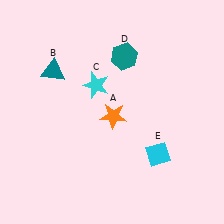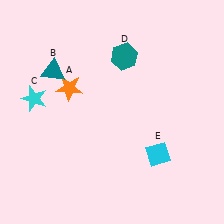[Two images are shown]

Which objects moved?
The objects that moved are: the orange star (A), the cyan star (C).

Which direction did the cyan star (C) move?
The cyan star (C) moved left.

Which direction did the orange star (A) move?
The orange star (A) moved left.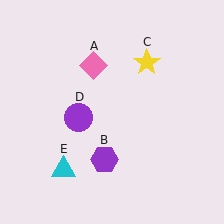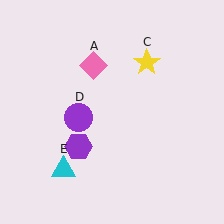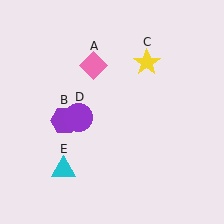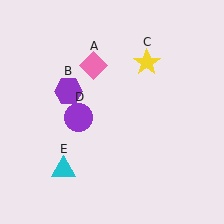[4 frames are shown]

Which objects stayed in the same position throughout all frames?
Pink diamond (object A) and yellow star (object C) and purple circle (object D) and cyan triangle (object E) remained stationary.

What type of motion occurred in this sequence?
The purple hexagon (object B) rotated clockwise around the center of the scene.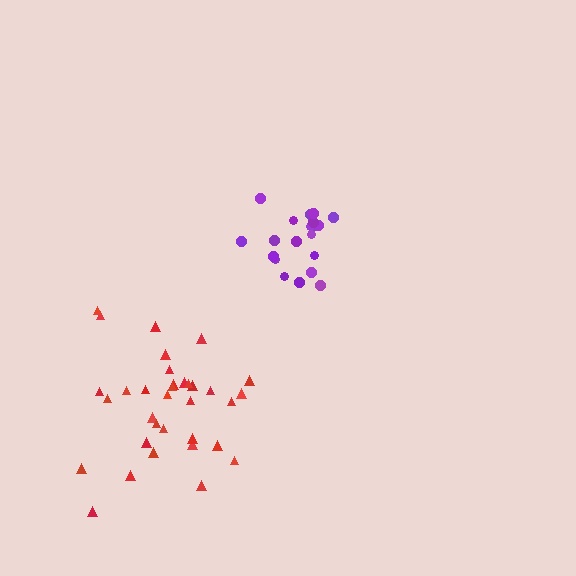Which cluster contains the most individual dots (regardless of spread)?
Red (34).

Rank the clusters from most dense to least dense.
purple, red.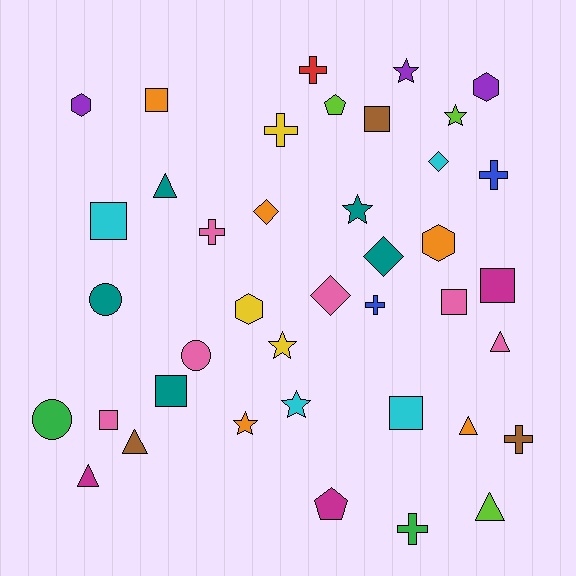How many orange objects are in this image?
There are 5 orange objects.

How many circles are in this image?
There are 3 circles.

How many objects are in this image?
There are 40 objects.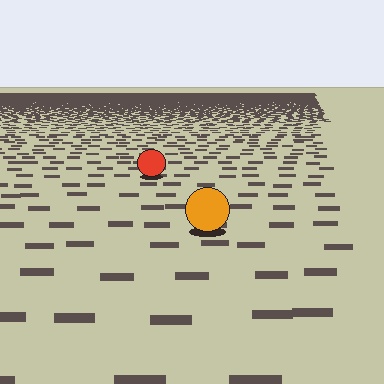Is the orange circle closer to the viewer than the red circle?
Yes. The orange circle is closer — you can tell from the texture gradient: the ground texture is coarser near it.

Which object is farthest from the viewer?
The red circle is farthest from the viewer. It appears smaller and the ground texture around it is denser.